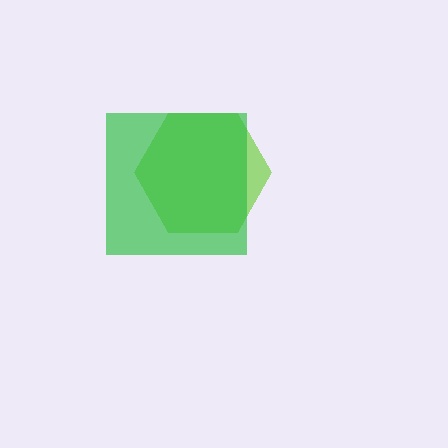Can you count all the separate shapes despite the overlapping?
Yes, there are 2 separate shapes.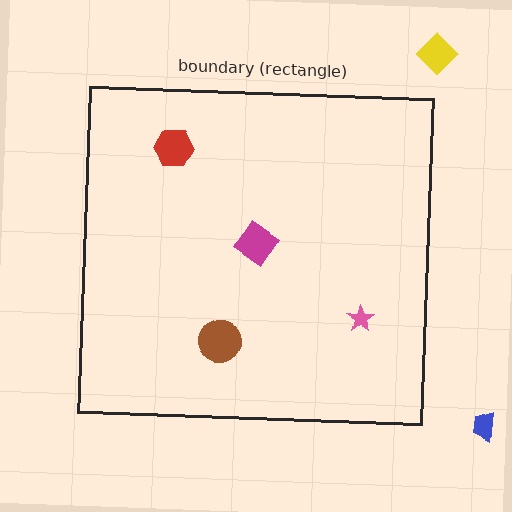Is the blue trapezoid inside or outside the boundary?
Outside.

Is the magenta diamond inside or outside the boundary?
Inside.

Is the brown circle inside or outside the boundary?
Inside.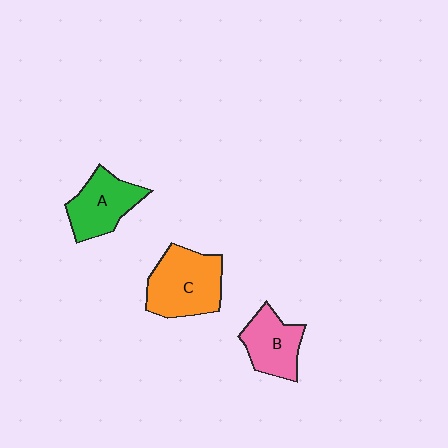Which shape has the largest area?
Shape C (orange).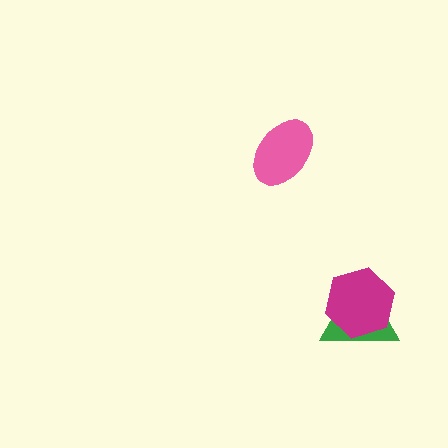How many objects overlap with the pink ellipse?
0 objects overlap with the pink ellipse.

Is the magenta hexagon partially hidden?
No, no other shape covers it.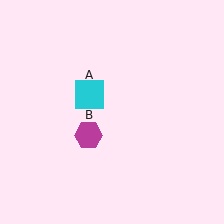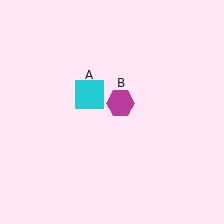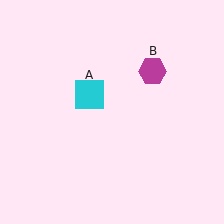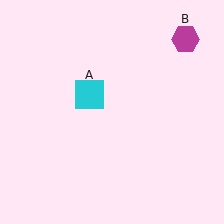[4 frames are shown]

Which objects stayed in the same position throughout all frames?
Cyan square (object A) remained stationary.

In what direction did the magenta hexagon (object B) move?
The magenta hexagon (object B) moved up and to the right.